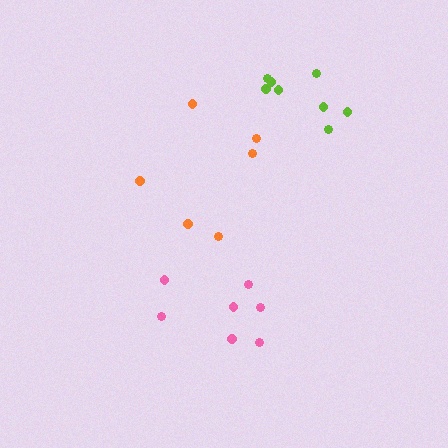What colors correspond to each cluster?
The clusters are colored: orange, pink, lime.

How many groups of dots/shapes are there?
There are 3 groups.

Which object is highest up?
The lime cluster is topmost.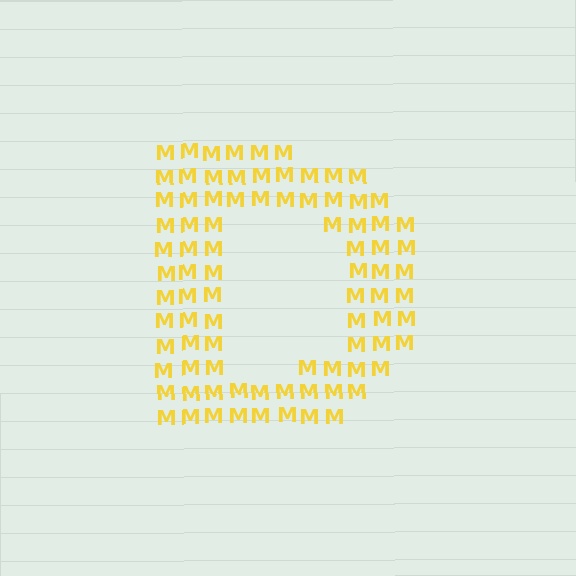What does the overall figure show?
The overall figure shows the letter D.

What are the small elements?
The small elements are letter M's.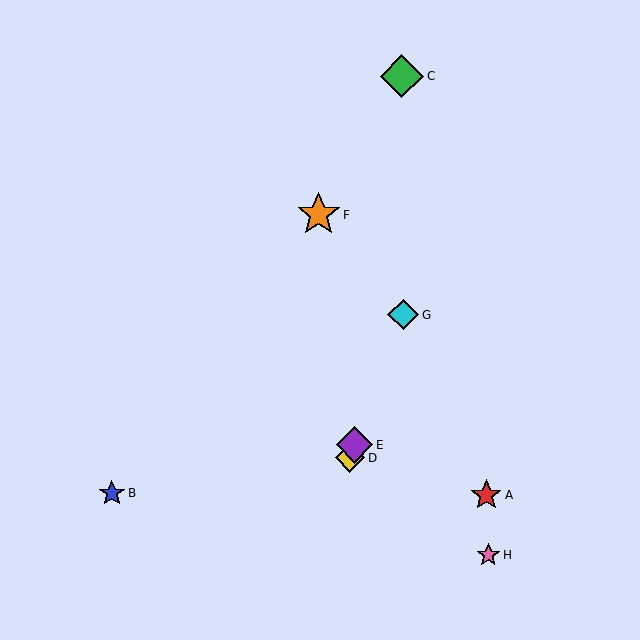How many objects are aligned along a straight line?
3 objects (D, E, G) are aligned along a straight line.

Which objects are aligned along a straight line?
Objects D, E, G are aligned along a straight line.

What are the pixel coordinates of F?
Object F is at (319, 215).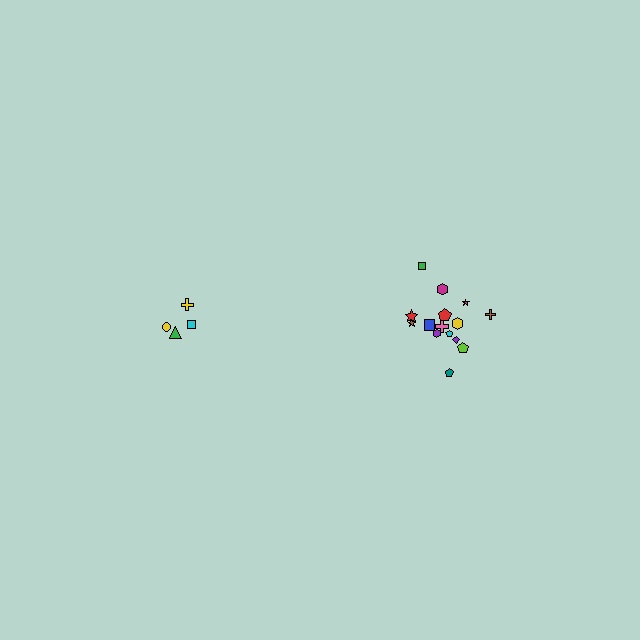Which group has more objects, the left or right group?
The right group.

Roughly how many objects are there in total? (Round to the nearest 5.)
Roughly 20 objects in total.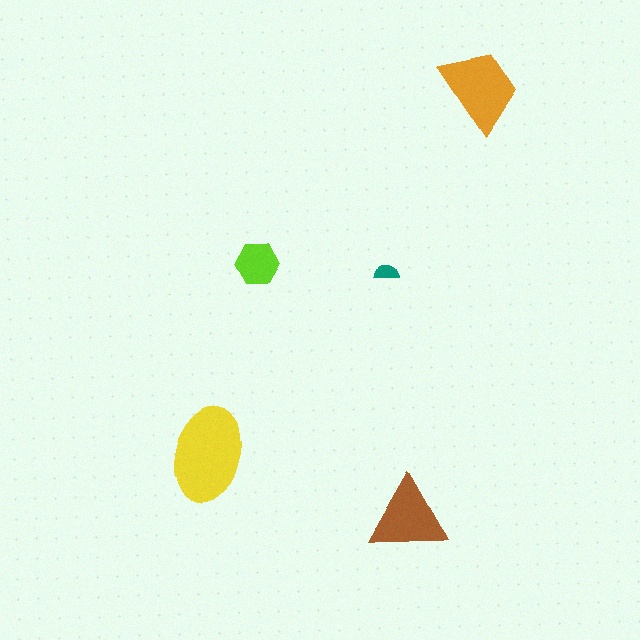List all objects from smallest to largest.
The teal semicircle, the lime hexagon, the brown triangle, the orange trapezoid, the yellow ellipse.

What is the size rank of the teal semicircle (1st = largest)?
5th.